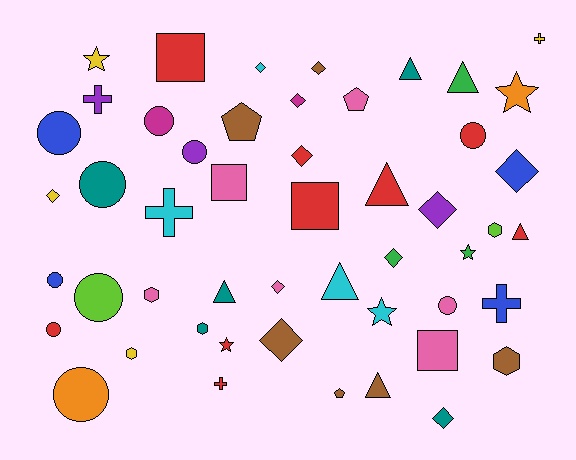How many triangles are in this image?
There are 7 triangles.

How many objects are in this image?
There are 50 objects.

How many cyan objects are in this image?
There are 4 cyan objects.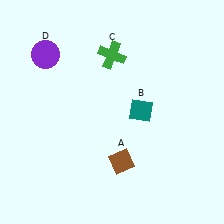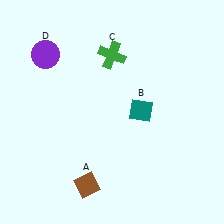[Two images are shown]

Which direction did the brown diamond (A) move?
The brown diamond (A) moved left.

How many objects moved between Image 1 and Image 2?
1 object moved between the two images.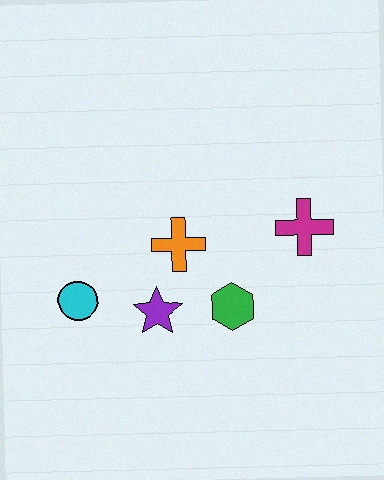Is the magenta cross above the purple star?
Yes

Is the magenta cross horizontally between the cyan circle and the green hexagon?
No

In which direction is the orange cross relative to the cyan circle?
The orange cross is to the right of the cyan circle.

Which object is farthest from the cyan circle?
The magenta cross is farthest from the cyan circle.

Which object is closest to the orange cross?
The purple star is closest to the orange cross.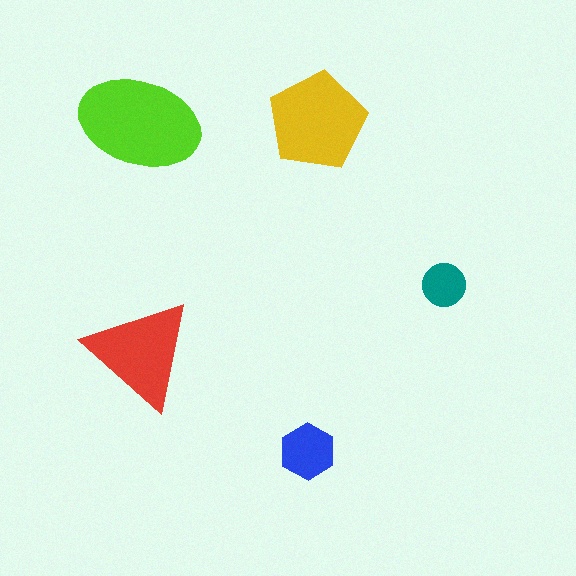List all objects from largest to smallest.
The lime ellipse, the yellow pentagon, the red triangle, the blue hexagon, the teal circle.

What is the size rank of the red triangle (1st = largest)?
3rd.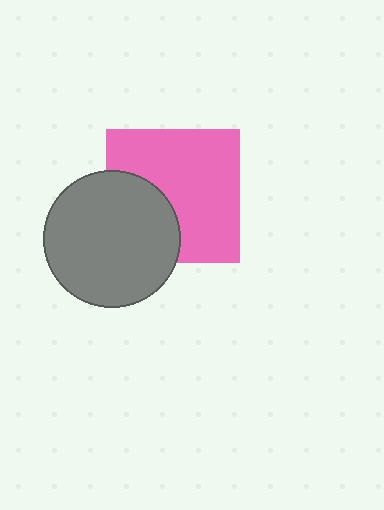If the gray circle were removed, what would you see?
You would see the complete pink square.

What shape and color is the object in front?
The object in front is a gray circle.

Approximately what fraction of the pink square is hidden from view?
Roughly 33% of the pink square is hidden behind the gray circle.